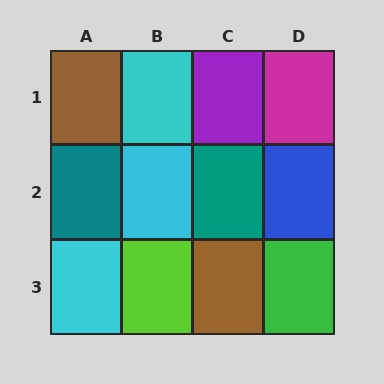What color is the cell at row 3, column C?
Brown.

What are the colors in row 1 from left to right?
Brown, cyan, purple, magenta.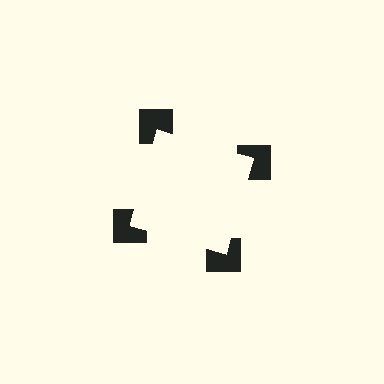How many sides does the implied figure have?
4 sides.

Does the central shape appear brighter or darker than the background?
It typically appears slightly brighter than the background, even though no actual brightness change is drawn.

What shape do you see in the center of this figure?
An illusory square — its edges are inferred from the aligned wedge cuts in the notched squares, not physically drawn.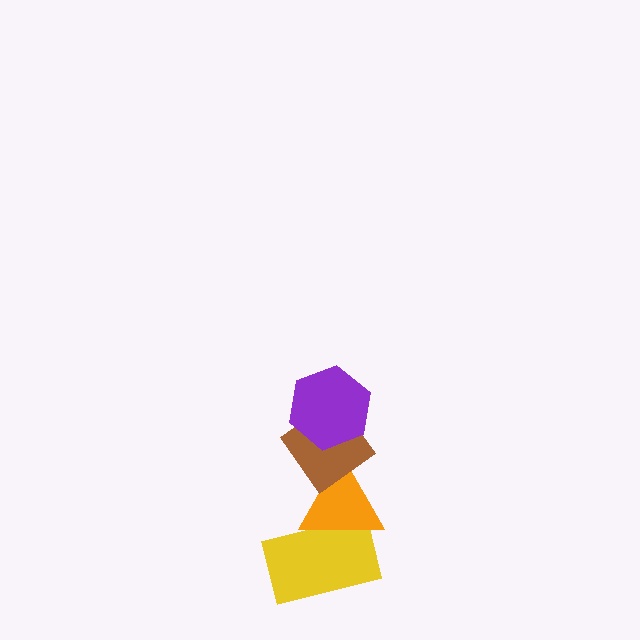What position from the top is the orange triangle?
The orange triangle is 3rd from the top.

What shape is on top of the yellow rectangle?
The orange triangle is on top of the yellow rectangle.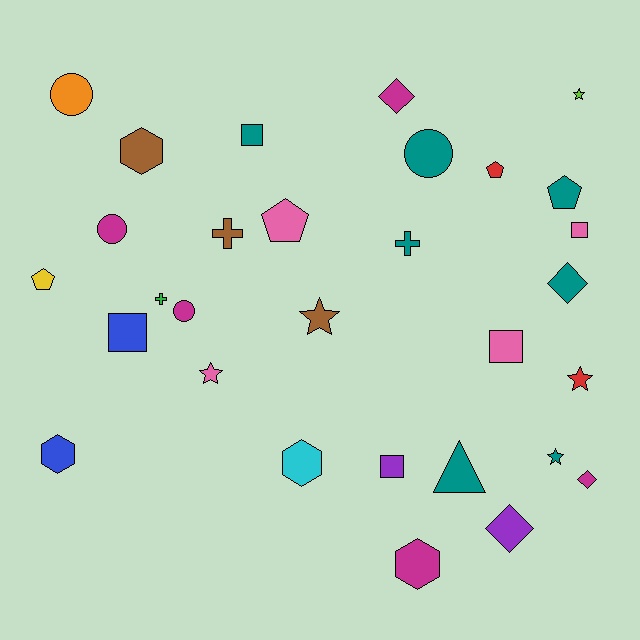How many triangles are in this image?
There is 1 triangle.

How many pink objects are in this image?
There are 4 pink objects.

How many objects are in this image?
There are 30 objects.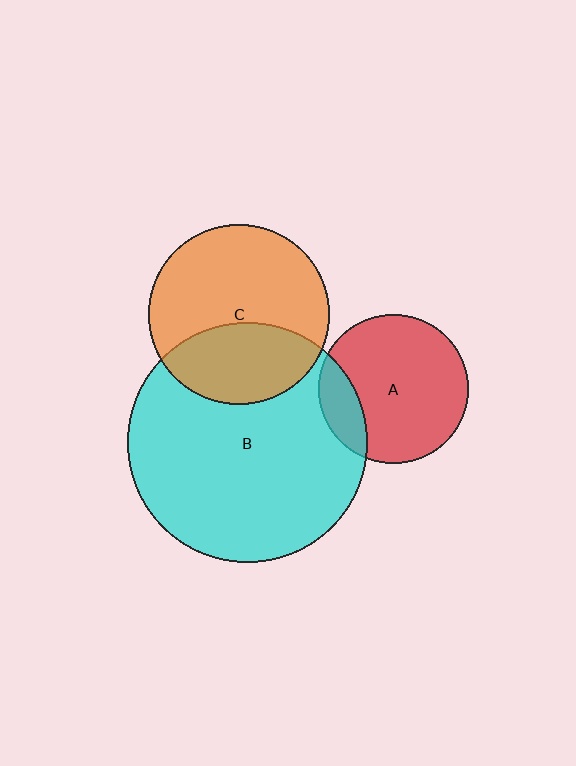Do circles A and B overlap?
Yes.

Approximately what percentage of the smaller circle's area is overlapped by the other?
Approximately 15%.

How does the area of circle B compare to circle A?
Approximately 2.6 times.